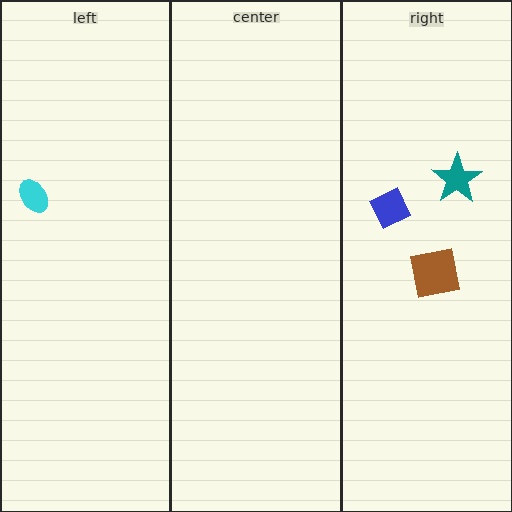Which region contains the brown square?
The right region.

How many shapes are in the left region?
1.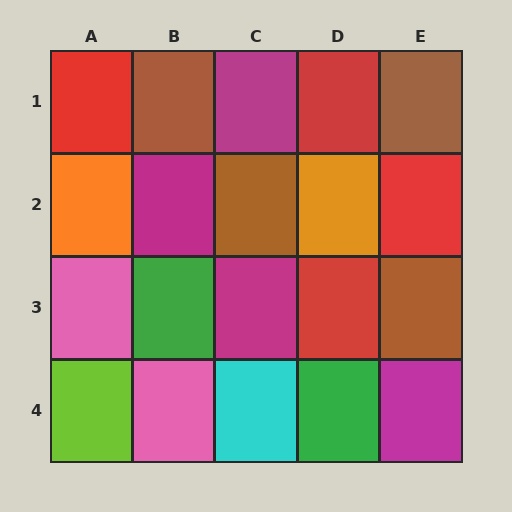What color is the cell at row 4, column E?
Magenta.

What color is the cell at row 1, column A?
Red.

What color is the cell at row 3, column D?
Red.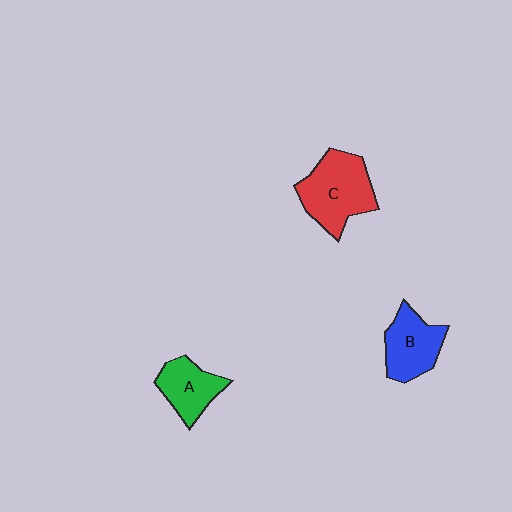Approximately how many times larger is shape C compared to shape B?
Approximately 1.3 times.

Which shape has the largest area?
Shape C (red).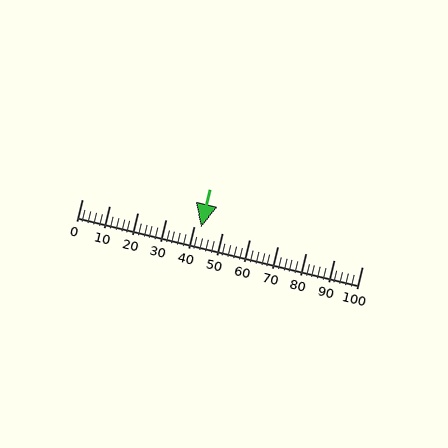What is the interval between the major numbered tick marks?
The major tick marks are spaced 10 units apart.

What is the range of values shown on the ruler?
The ruler shows values from 0 to 100.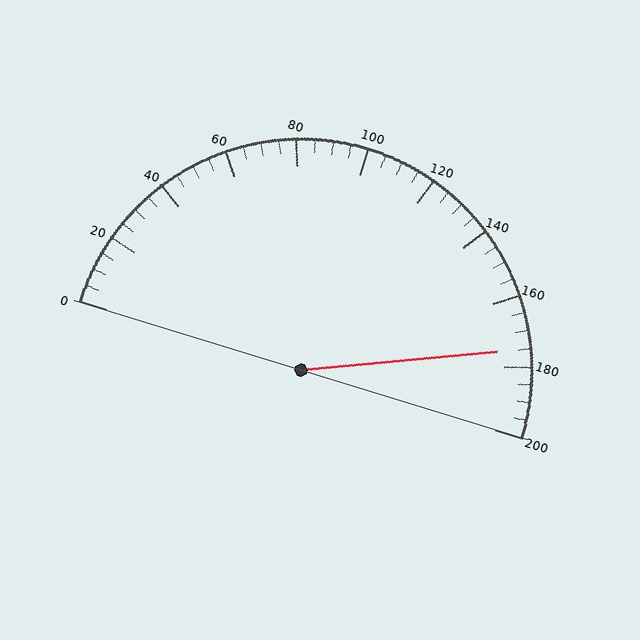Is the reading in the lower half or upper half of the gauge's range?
The reading is in the upper half of the range (0 to 200).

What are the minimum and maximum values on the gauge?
The gauge ranges from 0 to 200.